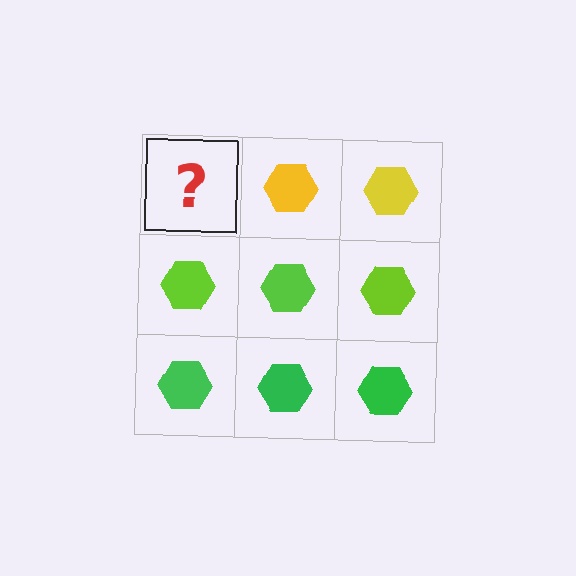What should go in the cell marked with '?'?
The missing cell should contain a yellow hexagon.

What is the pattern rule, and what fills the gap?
The rule is that each row has a consistent color. The gap should be filled with a yellow hexagon.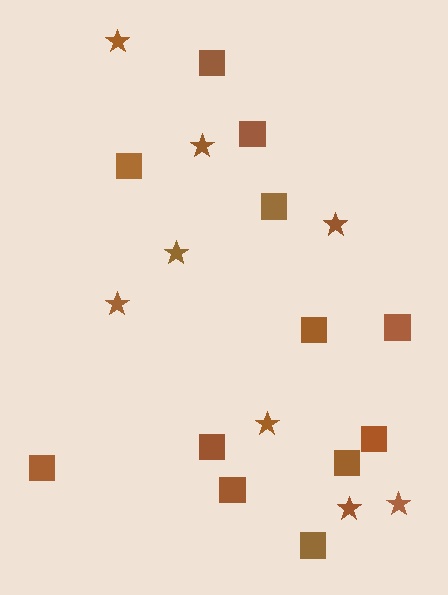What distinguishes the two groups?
There are 2 groups: one group of stars (8) and one group of squares (12).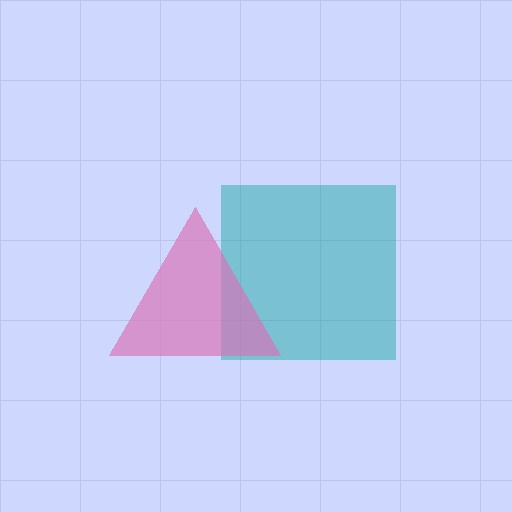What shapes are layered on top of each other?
The layered shapes are: a teal square, a pink triangle.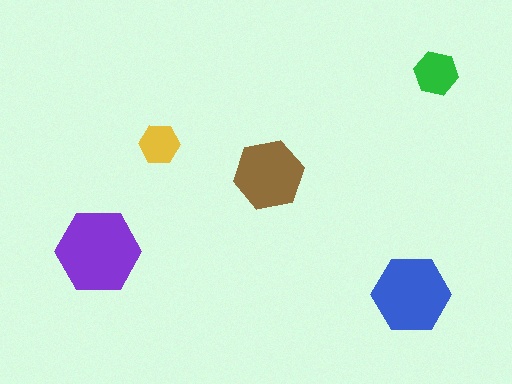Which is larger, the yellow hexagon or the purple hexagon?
The purple one.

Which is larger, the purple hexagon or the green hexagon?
The purple one.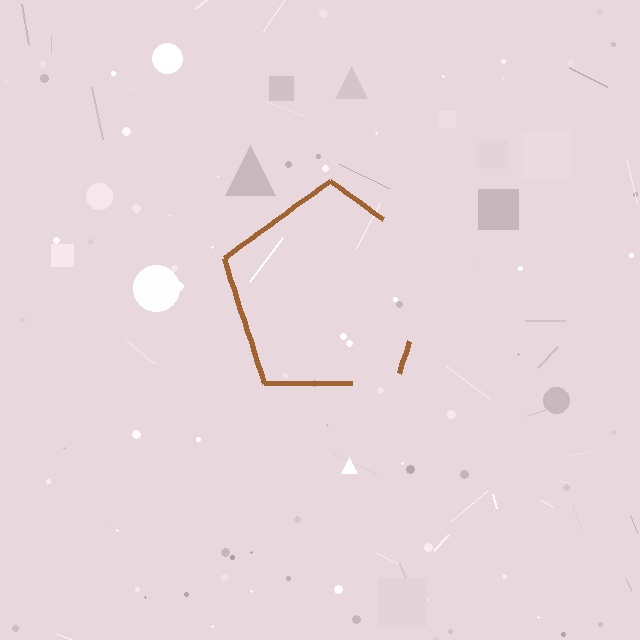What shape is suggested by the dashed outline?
The dashed outline suggests a pentagon.